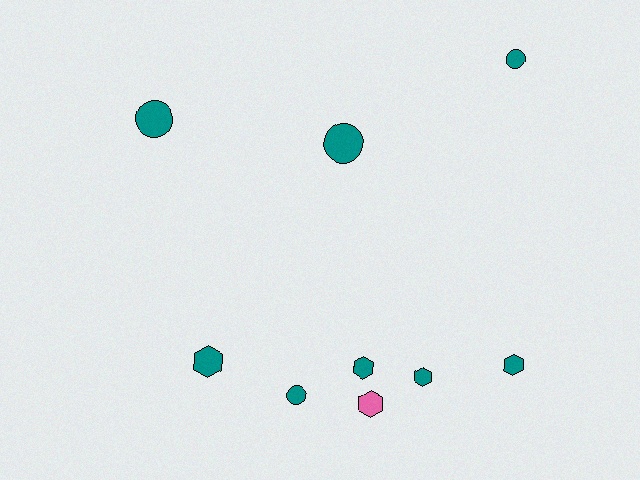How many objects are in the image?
There are 9 objects.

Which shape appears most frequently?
Hexagon, with 5 objects.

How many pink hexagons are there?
There is 1 pink hexagon.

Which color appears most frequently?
Teal, with 8 objects.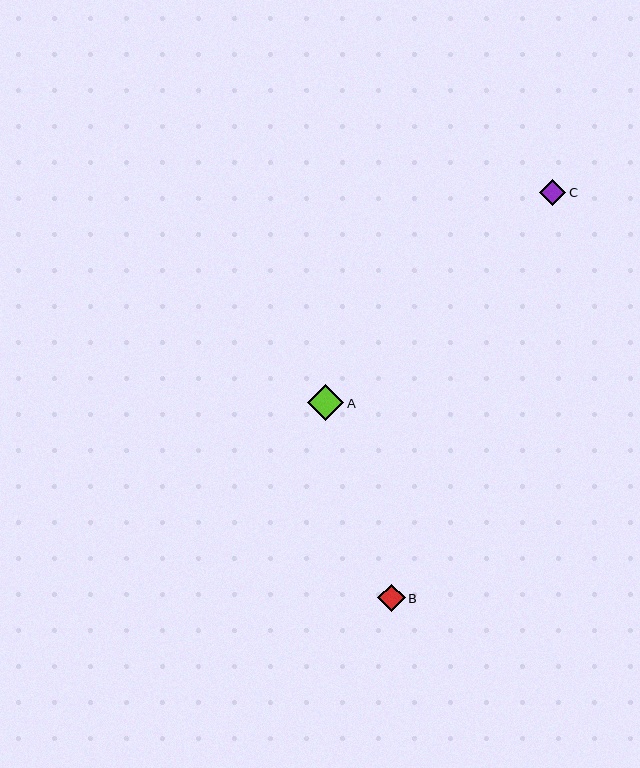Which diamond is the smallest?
Diamond C is the smallest with a size of approximately 27 pixels.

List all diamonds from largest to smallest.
From largest to smallest: A, B, C.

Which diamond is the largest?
Diamond A is the largest with a size of approximately 36 pixels.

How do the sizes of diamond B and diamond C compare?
Diamond B and diamond C are approximately the same size.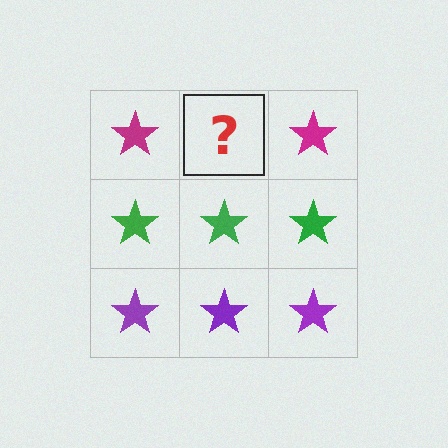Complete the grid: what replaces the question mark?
The question mark should be replaced with a magenta star.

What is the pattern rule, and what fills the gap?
The rule is that each row has a consistent color. The gap should be filled with a magenta star.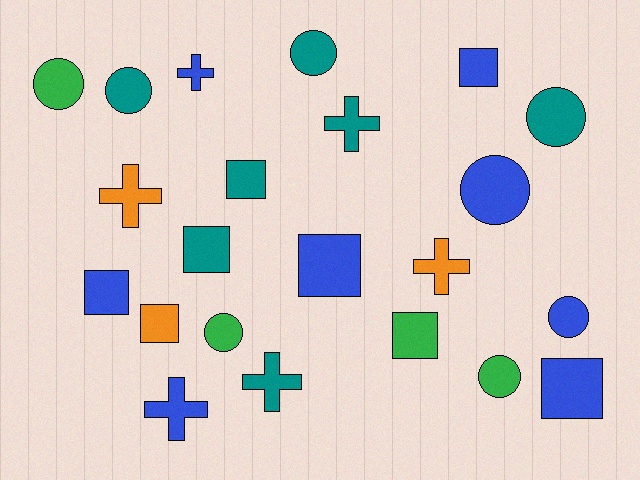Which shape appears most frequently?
Square, with 8 objects.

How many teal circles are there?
There are 3 teal circles.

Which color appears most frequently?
Blue, with 8 objects.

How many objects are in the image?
There are 22 objects.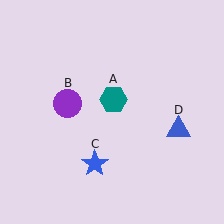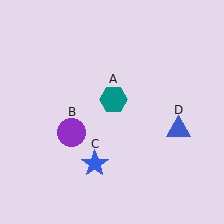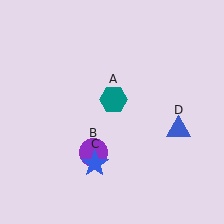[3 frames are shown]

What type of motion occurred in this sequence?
The purple circle (object B) rotated counterclockwise around the center of the scene.